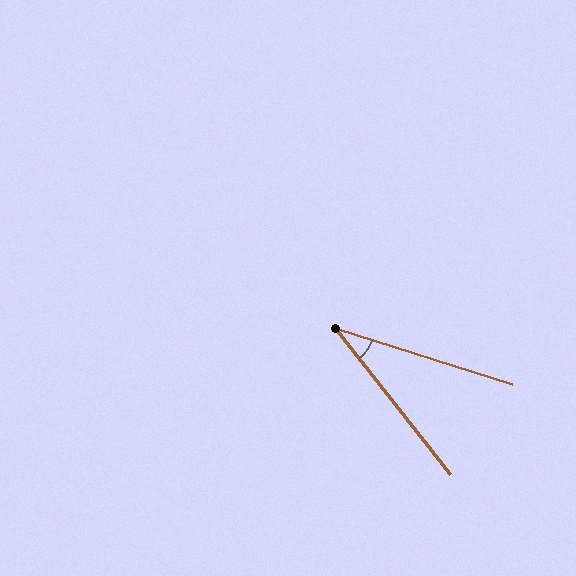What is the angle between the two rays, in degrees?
Approximately 34 degrees.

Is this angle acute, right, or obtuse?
It is acute.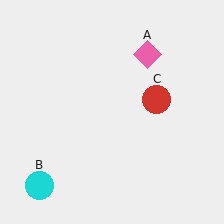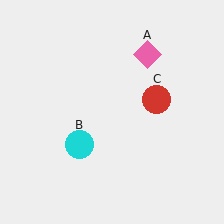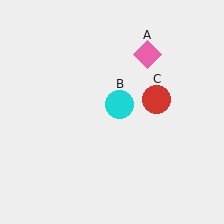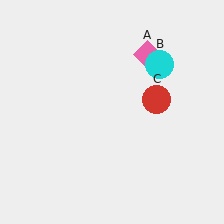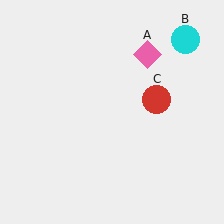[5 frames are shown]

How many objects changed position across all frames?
1 object changed position: cyan circle (object B).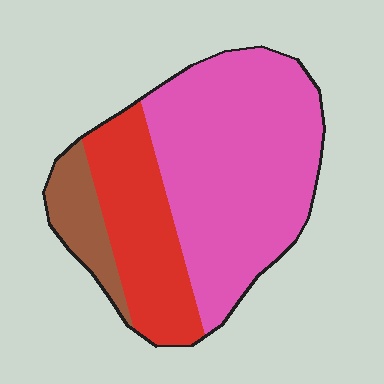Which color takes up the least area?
Brown, at roughly 10%.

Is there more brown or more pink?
Pink.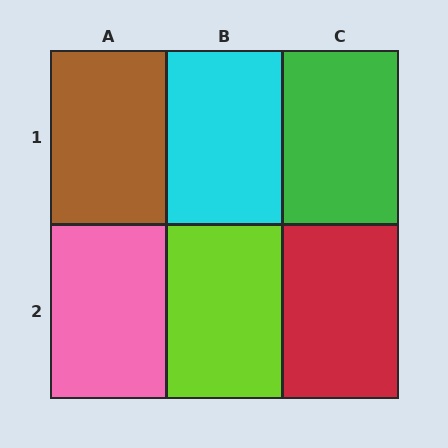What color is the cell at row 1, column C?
Green.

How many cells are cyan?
1 cell is cyan.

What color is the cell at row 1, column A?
Brown.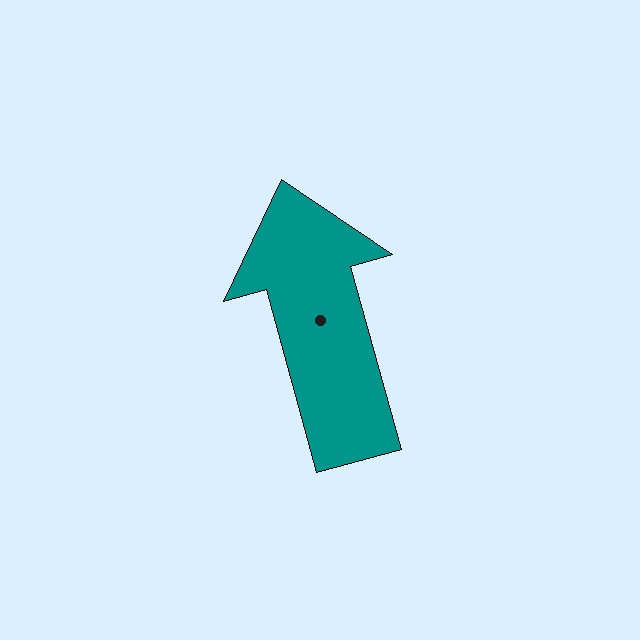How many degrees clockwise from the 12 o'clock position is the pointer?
Approximately 345 degrees.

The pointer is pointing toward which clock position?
Roughly 11 o'clock.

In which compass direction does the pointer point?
North.